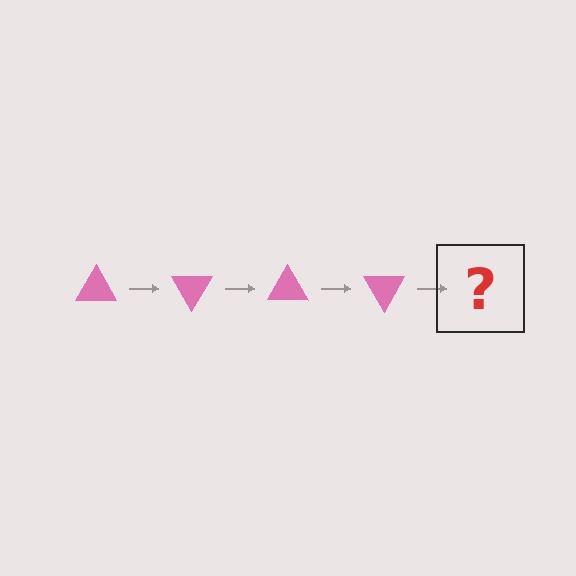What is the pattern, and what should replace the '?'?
The pattern is that the triangle rotates 60 degrees each step. The '?' should be a pink triangle rotated 240 degrees.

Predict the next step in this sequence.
The next step is a pink triangle rotated 240 degrees.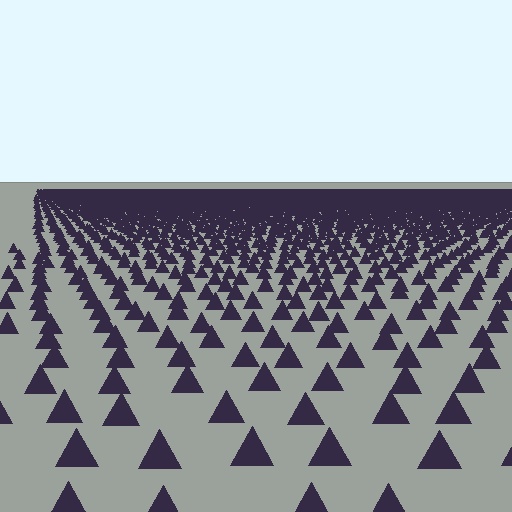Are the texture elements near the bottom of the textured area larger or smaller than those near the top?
Larger. Near the bottom, elements are closer to the viewer and appear at a bigger on-screen size.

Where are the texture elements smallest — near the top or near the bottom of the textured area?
Near the top.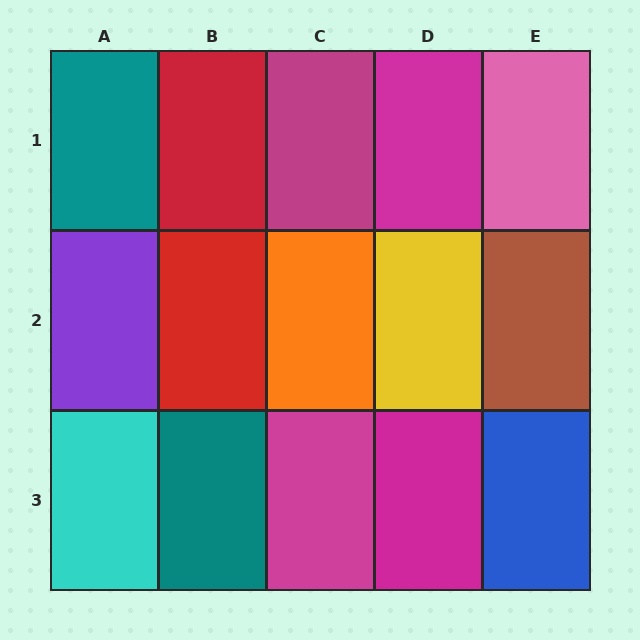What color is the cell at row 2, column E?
Brown.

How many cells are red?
2 cells are red.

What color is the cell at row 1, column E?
Pink.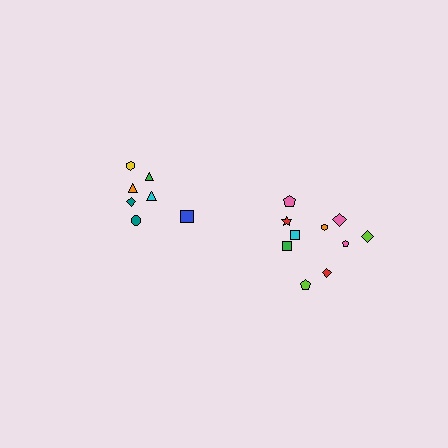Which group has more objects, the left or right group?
The right group.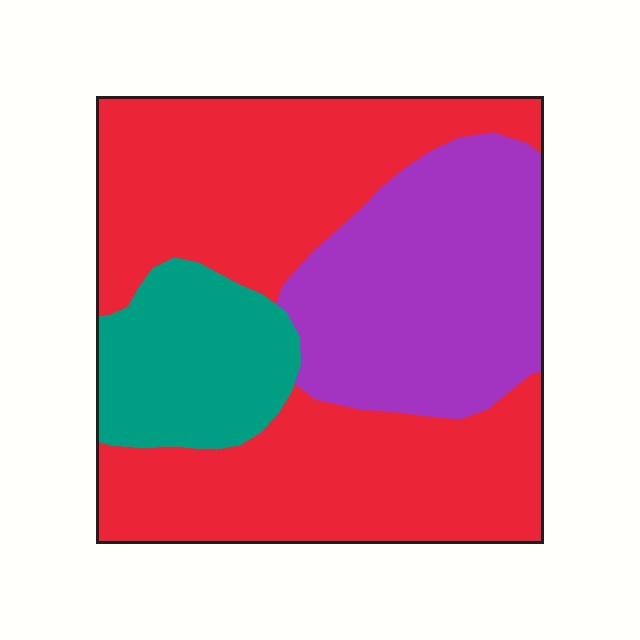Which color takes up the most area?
Red, at roughly 55%.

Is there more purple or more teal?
Purple.